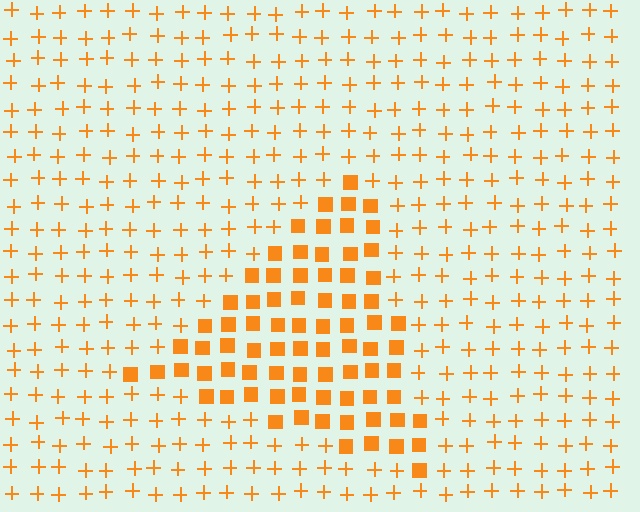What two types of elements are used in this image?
The image uses squares inside the triangle region and plus signs outside it.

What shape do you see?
I see a triangle.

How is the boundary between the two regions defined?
The boundary is defined by a change in element shape: squares inside vs. plus signs outside. All elements share the same color and spacing.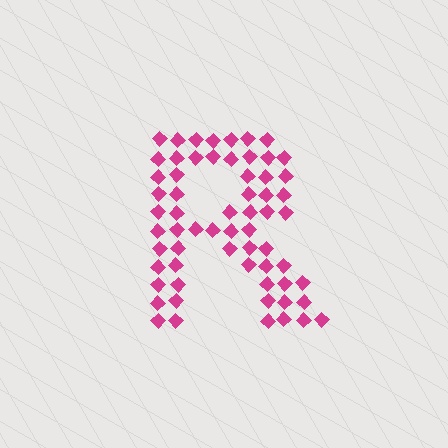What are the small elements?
The small elements are diamonds.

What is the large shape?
The large shape is the letter R.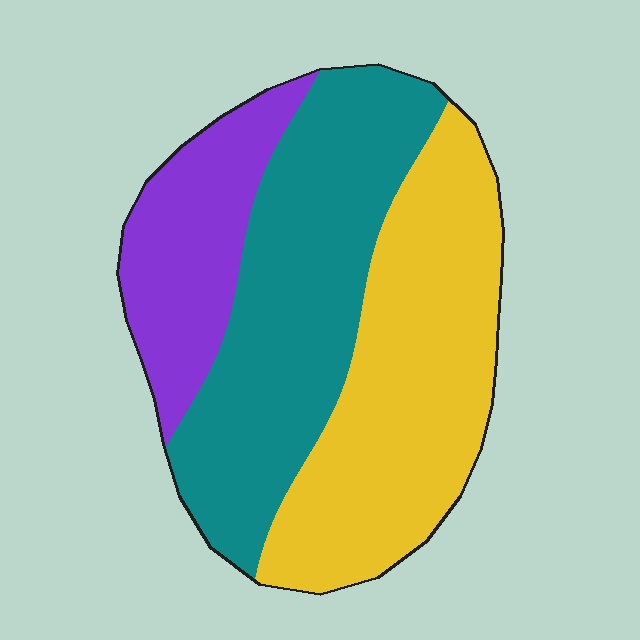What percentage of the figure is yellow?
Yellow covers 40% of the figure.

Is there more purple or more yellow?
Yellow.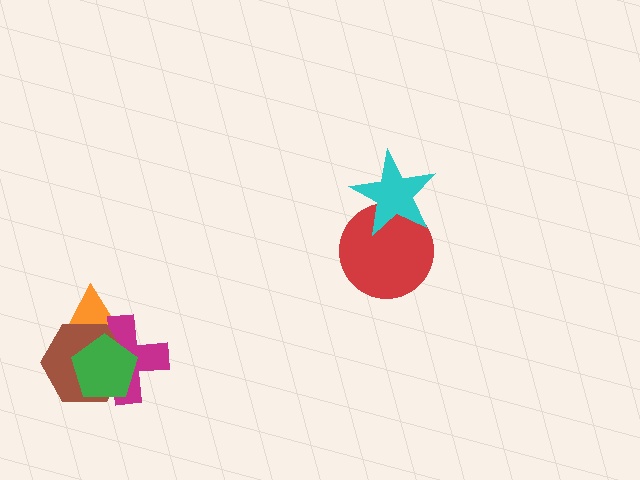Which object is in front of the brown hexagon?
The green pentagon is in front of the brown hexagon.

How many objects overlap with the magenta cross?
3 objects overlap with the magenta cross.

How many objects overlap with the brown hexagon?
3 objects overlap with the brown hexagon.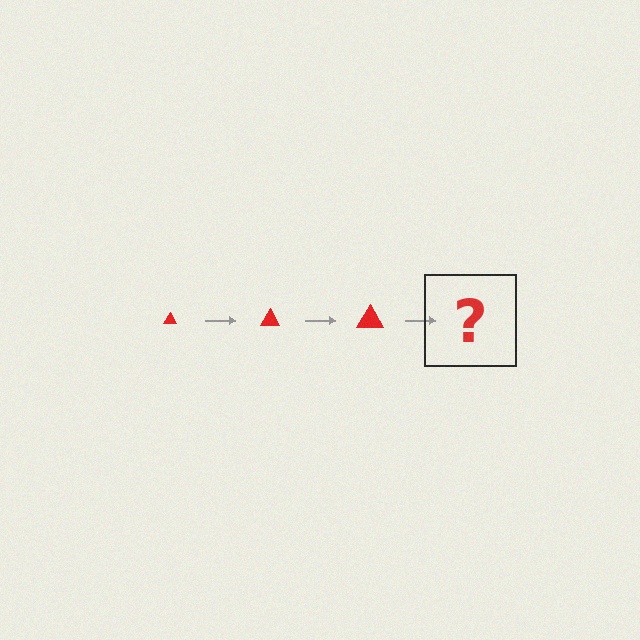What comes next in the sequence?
The next element should be a red triangle, larger than the previous one.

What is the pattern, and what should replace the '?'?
The pattern is that the triangle gets progressively larger each step. The '?' should be a red triangle, larger than the previous one.